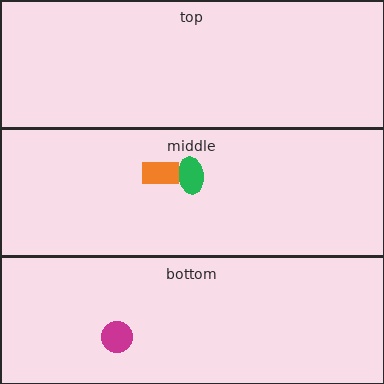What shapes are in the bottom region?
The magenta circle.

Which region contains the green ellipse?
The middle region.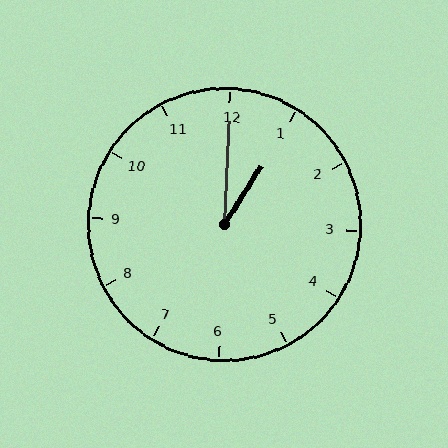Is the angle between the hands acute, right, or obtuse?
It is acute.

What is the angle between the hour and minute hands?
Approximately 30 degrees.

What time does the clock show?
1:00.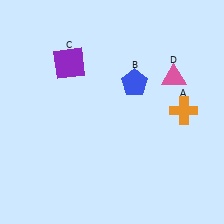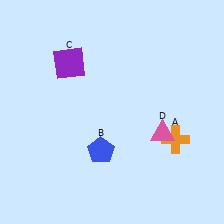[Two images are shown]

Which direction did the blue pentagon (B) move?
The blue pentagon (B) moved down.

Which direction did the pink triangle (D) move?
The pink triangle (D) moved down.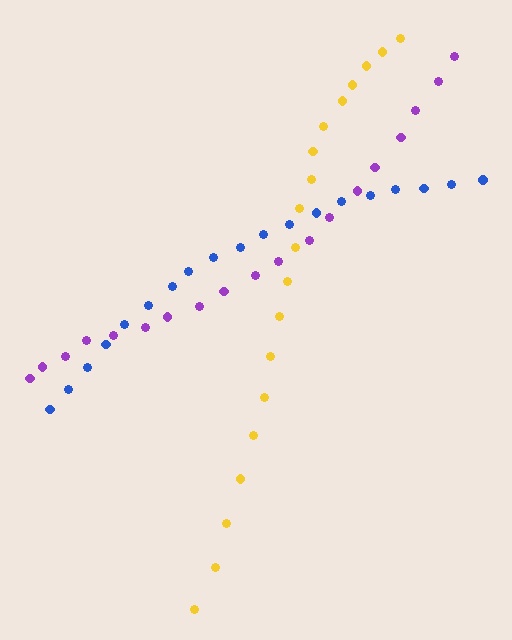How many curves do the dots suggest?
There are 3 distinct paths.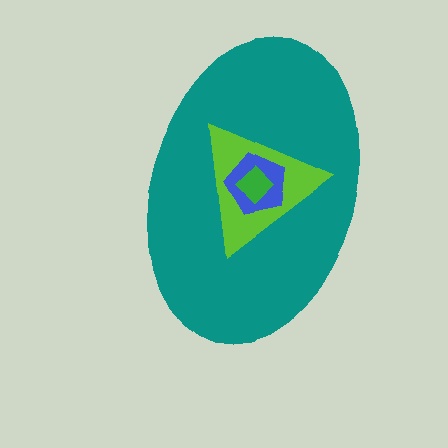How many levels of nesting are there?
4.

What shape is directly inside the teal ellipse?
The lime triangle.